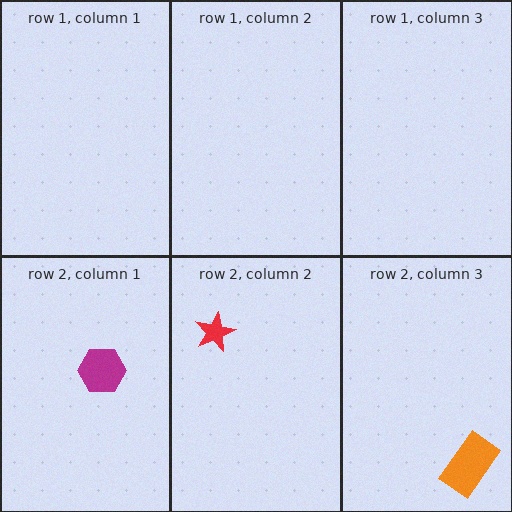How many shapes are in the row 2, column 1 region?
1.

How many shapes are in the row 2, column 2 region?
1.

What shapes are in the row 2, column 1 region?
The magenta hexagon.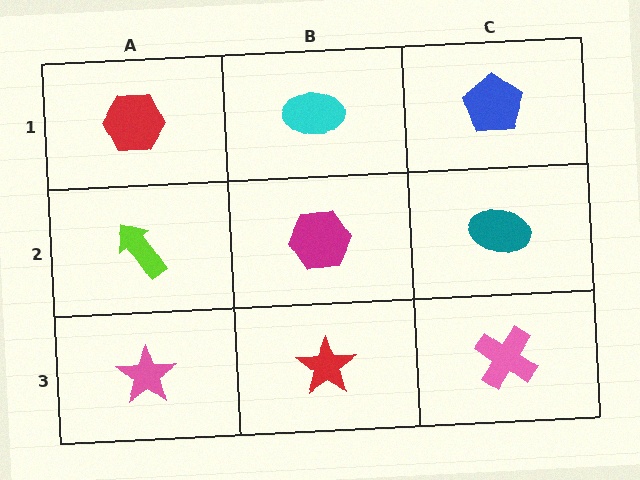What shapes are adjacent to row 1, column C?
A teal ellipse (row 2, column C), a cyan ellipse (row 1, column B).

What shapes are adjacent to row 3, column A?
A lime arrow (row 2, column A), a red star (row 3, column B).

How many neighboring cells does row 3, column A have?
2.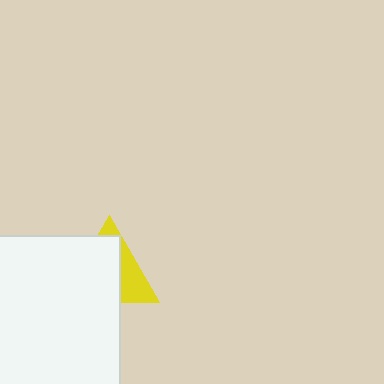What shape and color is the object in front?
The object in front is a white square.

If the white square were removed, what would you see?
You would see the complete yellow triangle.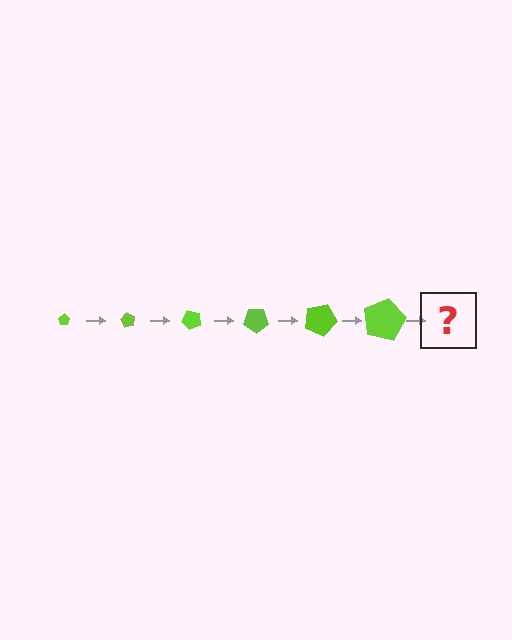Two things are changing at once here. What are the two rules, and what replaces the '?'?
The two rules are that the pentagon grows larger each step and it rotates 60 degrees each step. The '?' should be a pentagon, larger than the previous one and rotated 360 degrees from the start.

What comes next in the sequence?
The next element should be a pentagon, larger than the previous one and rotated 360 degrees from the start.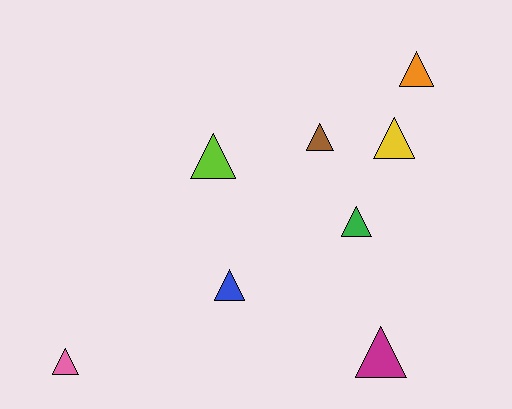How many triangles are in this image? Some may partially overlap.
There are 8 triangles.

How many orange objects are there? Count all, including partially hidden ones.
There is 1 orange object.